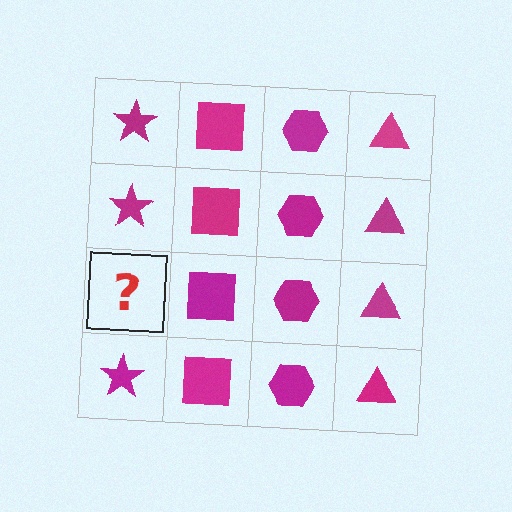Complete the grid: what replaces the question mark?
The question mark should be replaced with a magenta star.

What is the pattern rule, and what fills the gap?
The rule is that each column has a consistent shape. The gap should be filled with a magenta star.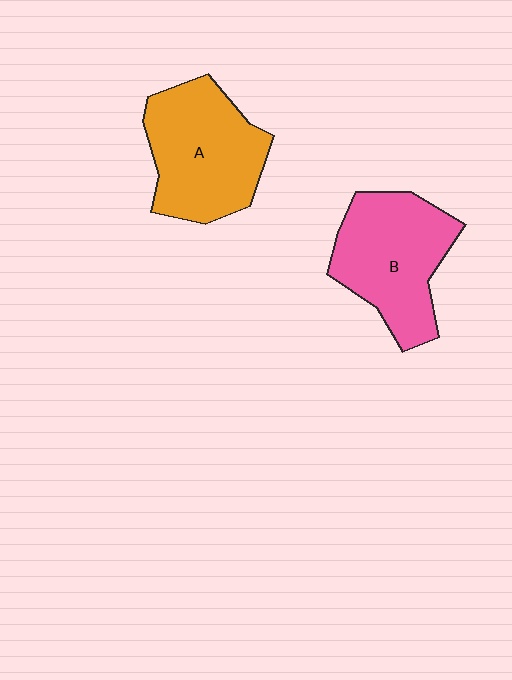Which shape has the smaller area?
Shape B (pink).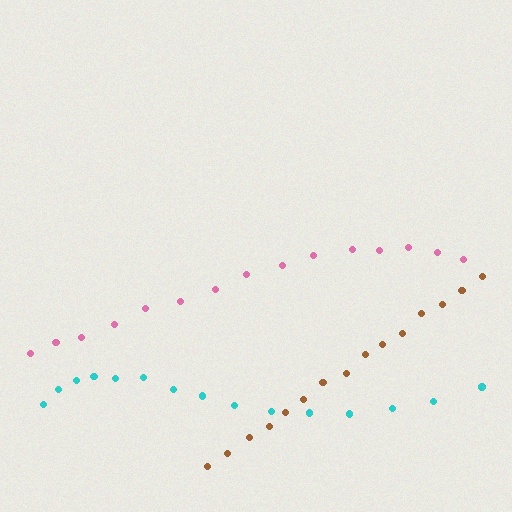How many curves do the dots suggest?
There are 3 distinct paths.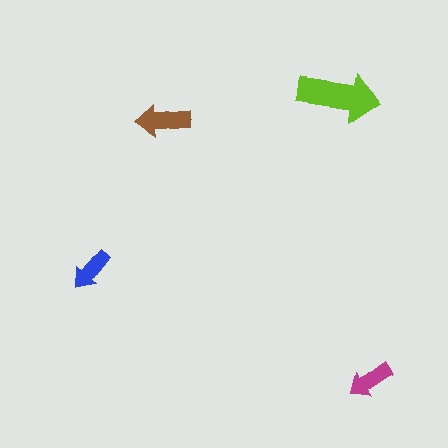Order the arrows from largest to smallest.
the lime one, the brown one, the magenta one, the blue one.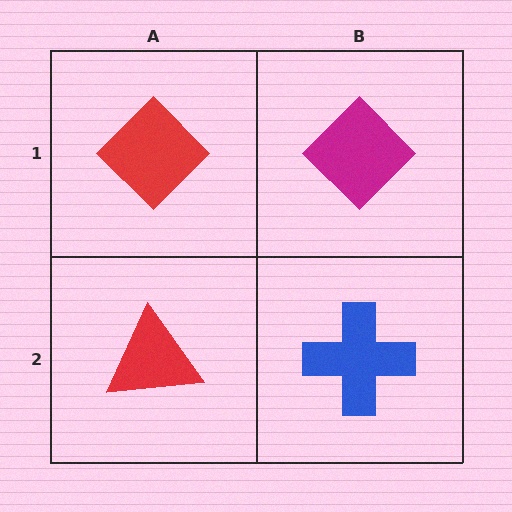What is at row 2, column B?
A blue cross.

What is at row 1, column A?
A red diamond.